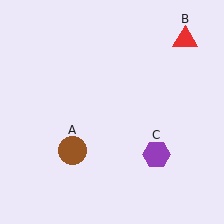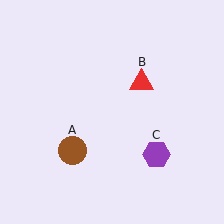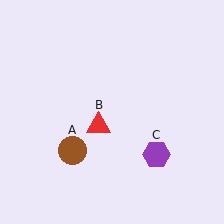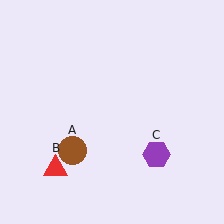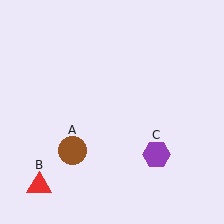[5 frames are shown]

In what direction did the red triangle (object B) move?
The red triangle (object B) moved down and to the left.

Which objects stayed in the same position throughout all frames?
Brown circle (object A) and purple hexagon (object C) remained stationary.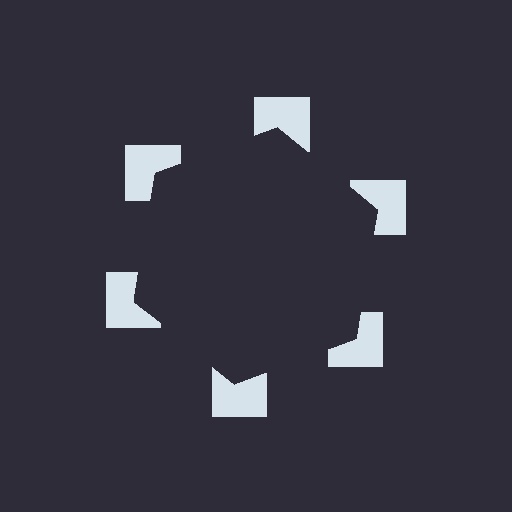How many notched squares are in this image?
There are 6 — one at each vertex of the illusory hexagon.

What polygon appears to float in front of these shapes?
An illusory hexagon — its edges are inferred from the aligned wedge cuts in the notched squares, not physically drawn.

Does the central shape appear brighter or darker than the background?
It typically appears slightly darker than the background, even though no actual brightness change is drawn.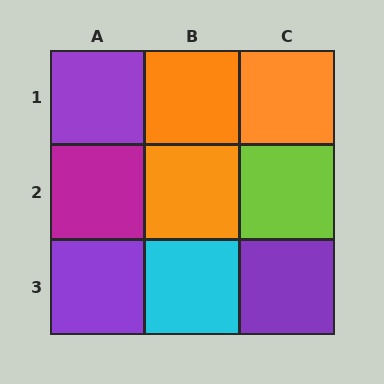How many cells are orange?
3 cells are orange.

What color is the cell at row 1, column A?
Purple.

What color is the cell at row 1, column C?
Orange.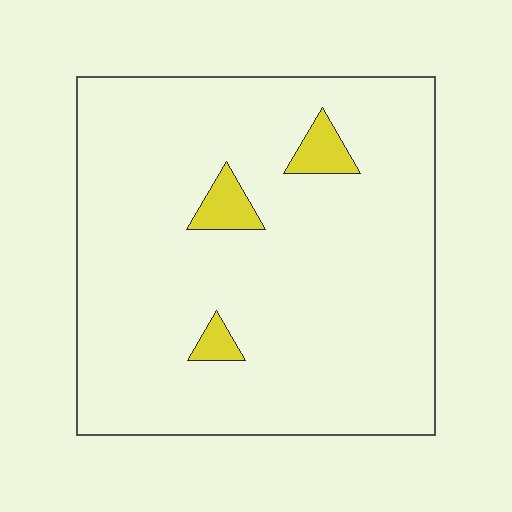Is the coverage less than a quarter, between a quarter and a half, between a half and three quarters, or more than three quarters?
Less than a quarter.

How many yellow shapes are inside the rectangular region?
3.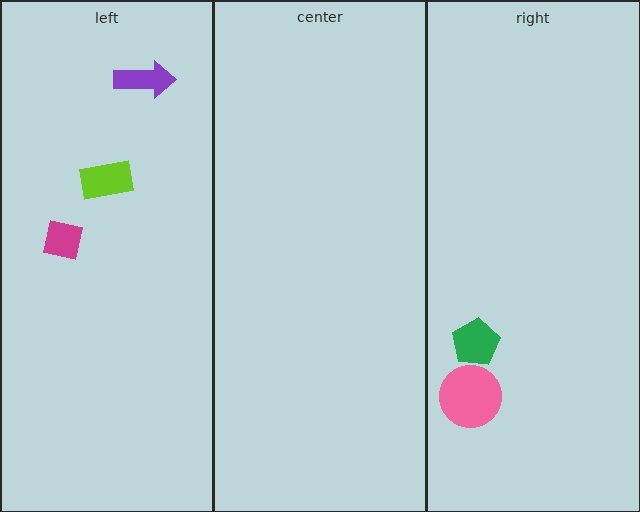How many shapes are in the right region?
2.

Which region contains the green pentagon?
The right region.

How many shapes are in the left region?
3.